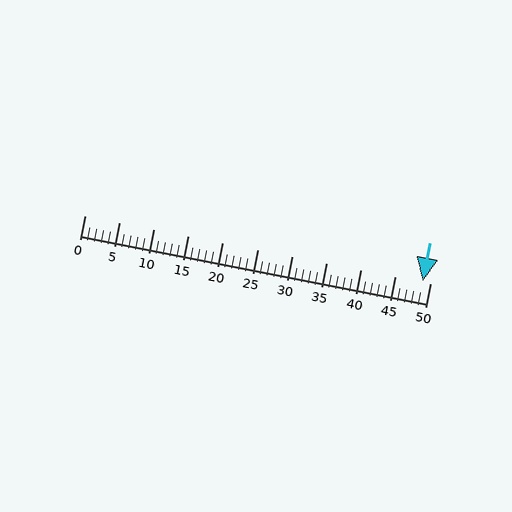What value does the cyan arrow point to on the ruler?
The cyan arrow points to approximately 49.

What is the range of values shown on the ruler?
The ruler shows values from 0 to 50.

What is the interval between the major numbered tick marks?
The major tick marks are spaced 5 units apart.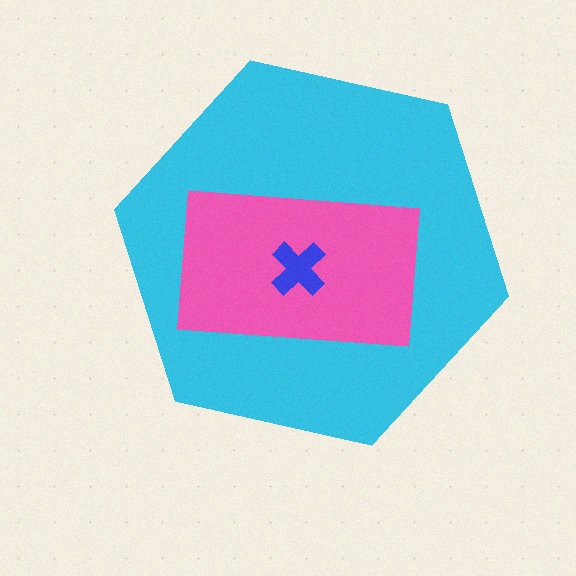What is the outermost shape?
The cyan hexagon.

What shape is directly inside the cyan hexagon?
The pink rectangle.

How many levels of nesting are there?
3.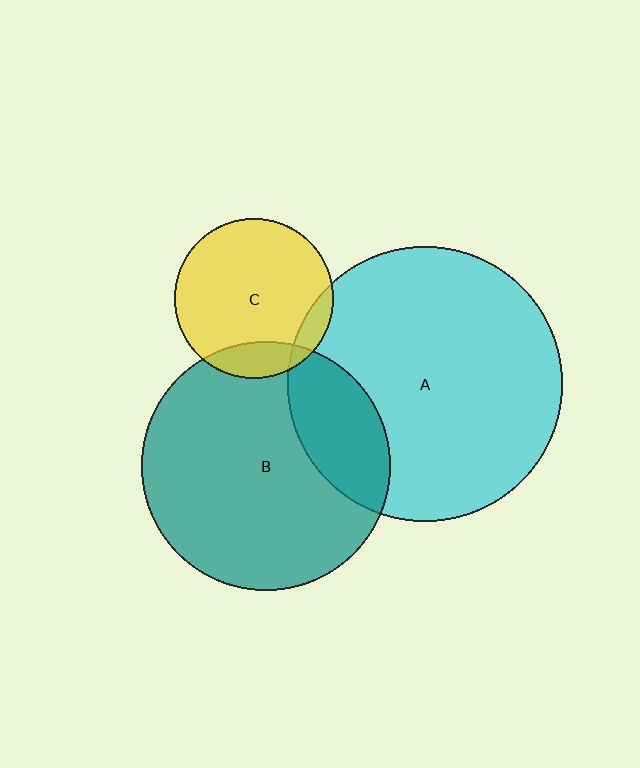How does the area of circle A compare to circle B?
Approximately 1.2 times.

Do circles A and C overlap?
Yes.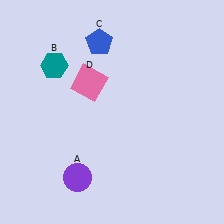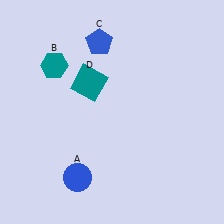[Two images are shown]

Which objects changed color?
A changed from purple to blue. D changed from pink to teal.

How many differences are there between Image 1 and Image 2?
There are 2 differences between the two images.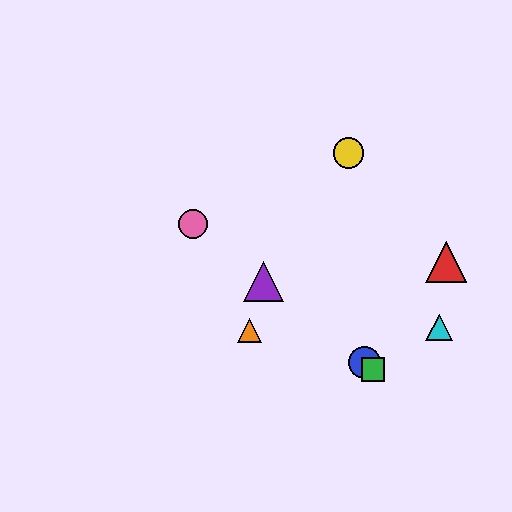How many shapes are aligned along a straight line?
4 shapes (the blue circle, the green square, the purple triangle, the pink circle) are aligned along a straight line.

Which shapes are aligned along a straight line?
The blue circle, the green square, the purple triangle, the pink circle are aligned along a straight line.